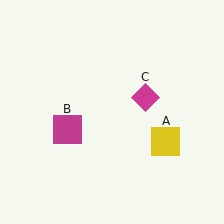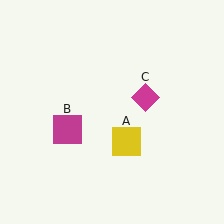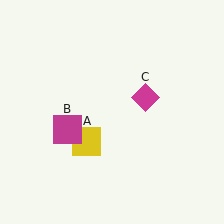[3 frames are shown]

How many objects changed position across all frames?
1 object changed position: yellow square (object A).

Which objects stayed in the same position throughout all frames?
Magenta square (object B) and magenta diamond (object C) remained stationary.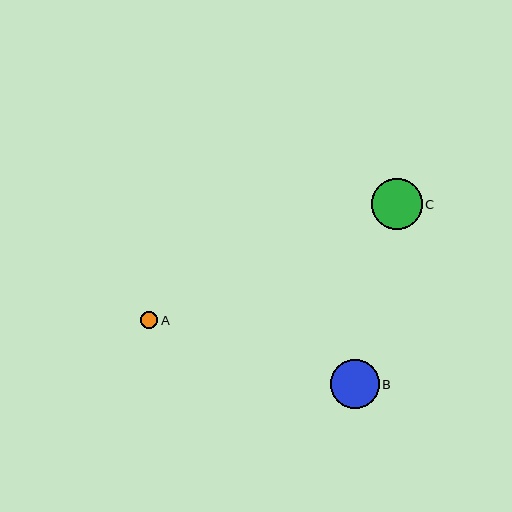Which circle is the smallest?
Circle A is the smallest with a size of approximately 18 pixels.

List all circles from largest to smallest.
From largest to smallest: C, B, A.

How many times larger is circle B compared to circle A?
Circle B is approximately 2.8 times the size of circle A.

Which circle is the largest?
Circle C is the largest with a size of approximately 51 pixels.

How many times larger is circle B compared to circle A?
Circle B is approximately 2.8 times the size of circle A.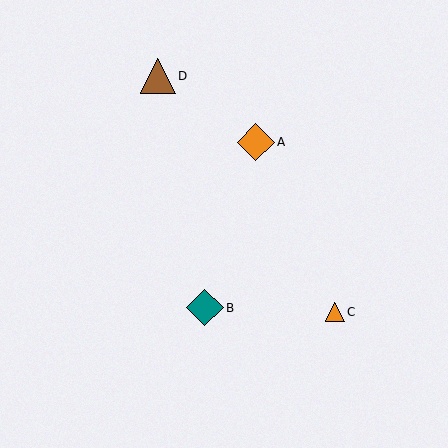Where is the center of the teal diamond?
The center of the teal diamond is at (205, 308).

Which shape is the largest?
The orange diamond (labeled A) is the largest.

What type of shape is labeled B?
Shape B is a teal diamond.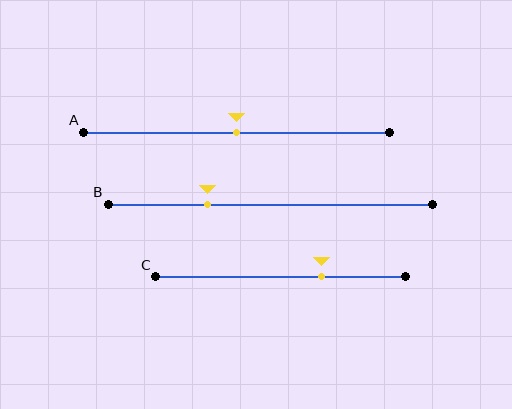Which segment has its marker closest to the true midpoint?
Segment A has its marker closest to the true midpoint.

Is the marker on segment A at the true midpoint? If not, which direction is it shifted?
Yes, the marker on segment A is at the true midpoint.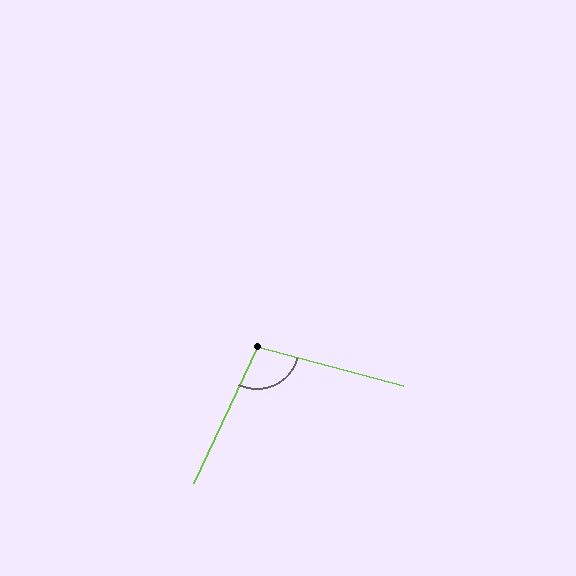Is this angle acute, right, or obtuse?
It is obtuse.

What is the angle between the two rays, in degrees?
Approximately 100 degrees.